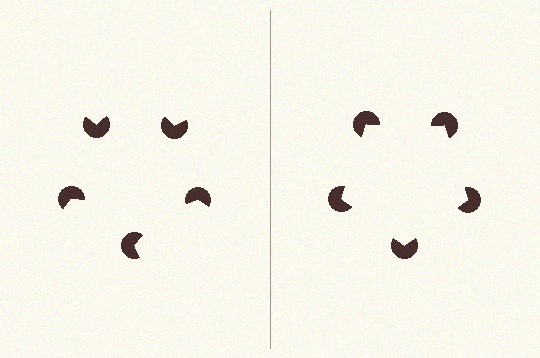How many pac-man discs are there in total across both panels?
10 — 5 on each side.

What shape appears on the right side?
An illusory pentagon.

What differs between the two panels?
The pac-man discs are positioned identically on both sides; only the wedge orientations differ. On the right they align to a pentagon; on the left they are misaligned.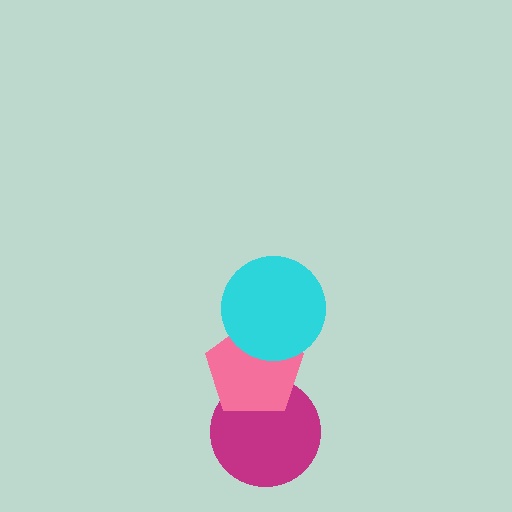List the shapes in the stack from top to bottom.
From top to bottom: the cyan circle, the pink pentagon, the magenta circle.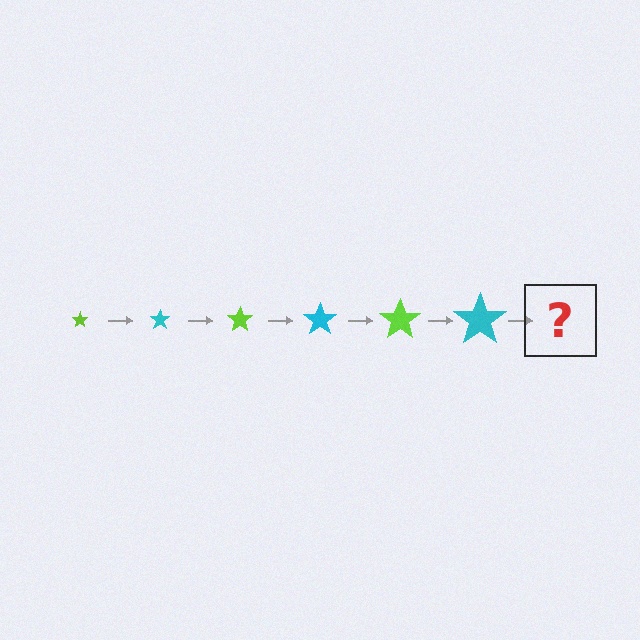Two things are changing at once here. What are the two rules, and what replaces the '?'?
The two rules are that the star grows larger each step and the color cycles through lime and cyan. The '?' should be a lime star, larger than the previous one.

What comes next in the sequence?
The next element should be a lime star, larger than the previous one.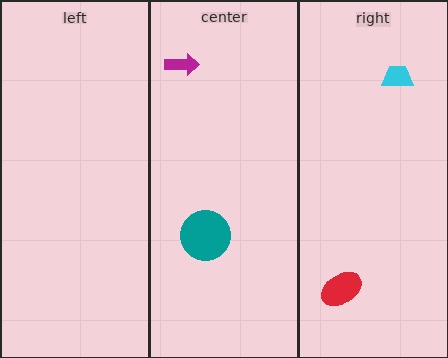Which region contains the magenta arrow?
The center region.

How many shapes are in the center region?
2.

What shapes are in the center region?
The teal circle, the magenta arrow.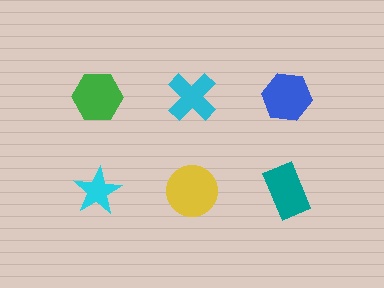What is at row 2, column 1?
A cyan star.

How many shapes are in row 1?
3 shapes.